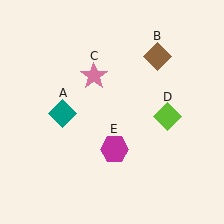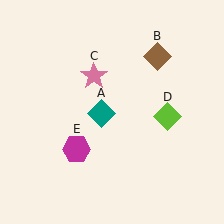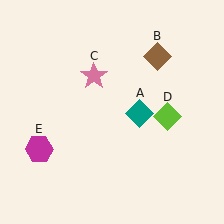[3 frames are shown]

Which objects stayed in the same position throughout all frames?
Brown diamond (object B) and pink star (object C) and lime diamond (object D) remained stationary.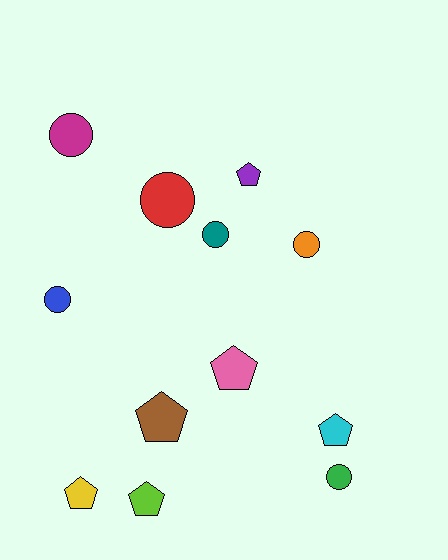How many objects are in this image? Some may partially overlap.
There are 12 objects.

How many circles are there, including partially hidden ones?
There are 6 circles.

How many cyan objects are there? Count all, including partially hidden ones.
There is 1 cyan object.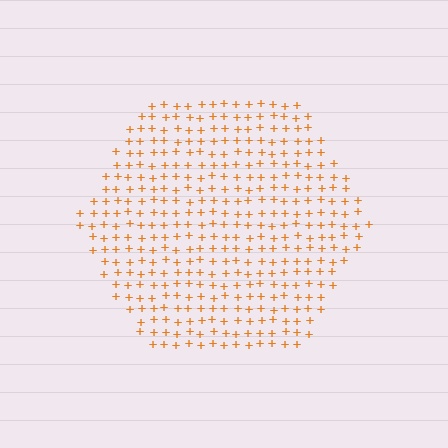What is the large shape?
The large shape is a hexagon.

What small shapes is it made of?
It is made of small plus signs.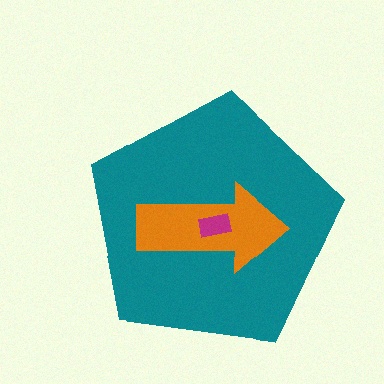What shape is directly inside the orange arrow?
The magenta rectangle.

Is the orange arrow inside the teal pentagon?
Yes.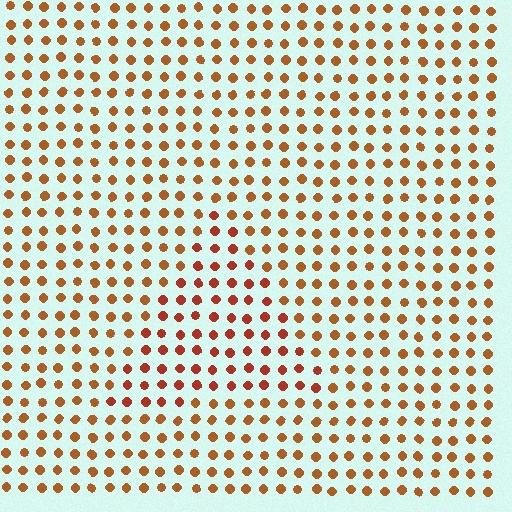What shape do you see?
I see a triangle.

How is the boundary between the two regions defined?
The boundary is defined purely by a slight shift in hue (about 21 degrees). Spacing, size, and orientation are identical on both sides.